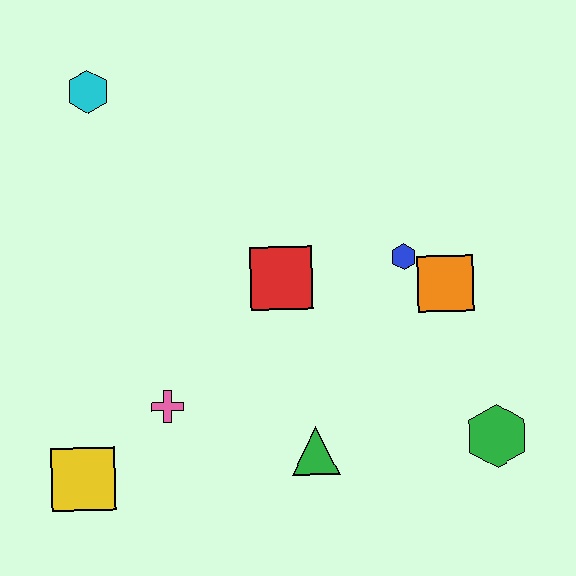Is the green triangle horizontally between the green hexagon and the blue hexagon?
No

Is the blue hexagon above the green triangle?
Yes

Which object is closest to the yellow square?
The pink cross is closest to the yellow square.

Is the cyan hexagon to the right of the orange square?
No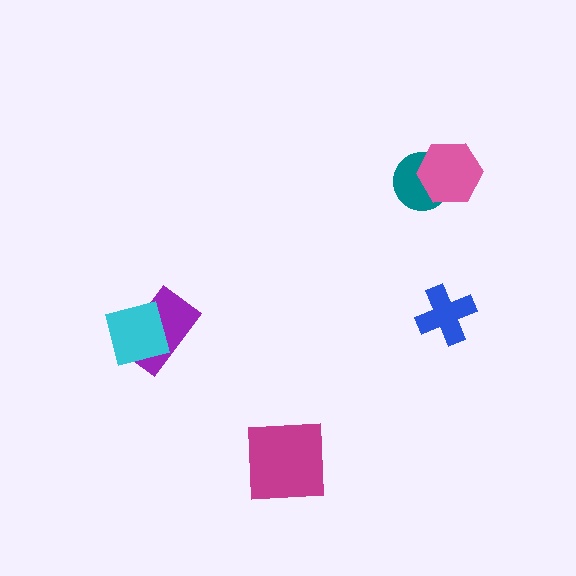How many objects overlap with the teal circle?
1 object overlaps with the teal circle.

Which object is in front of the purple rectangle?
The cyan diamond is in front of the purple rectangle.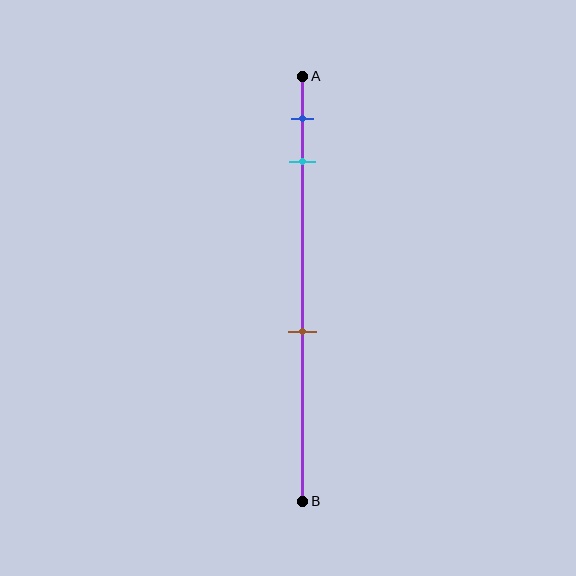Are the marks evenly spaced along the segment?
No, the marks are not evenly spaced.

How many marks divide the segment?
There are 3 marks dividing the segment.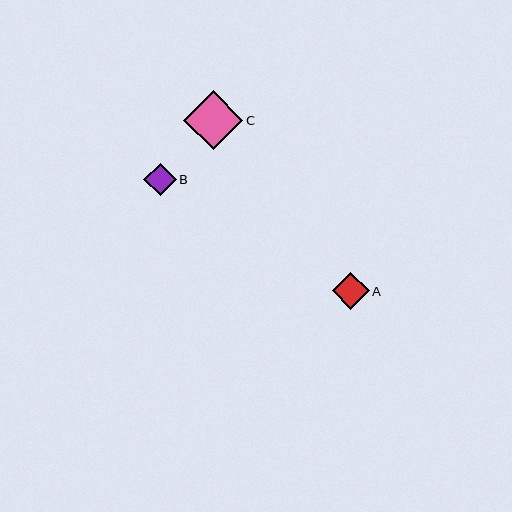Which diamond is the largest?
Diamond C is the largest with a size of approximately 59 pixels.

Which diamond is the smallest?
Diamond B is the smallest with a size of approximately 32 pixels.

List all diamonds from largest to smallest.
From largest to smallest: C, A, B.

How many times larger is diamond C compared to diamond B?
Diamond C is approximately 1.8 times the size of diamond B.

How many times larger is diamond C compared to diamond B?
Diamond C is approximately 1.8 times the size of diamond B.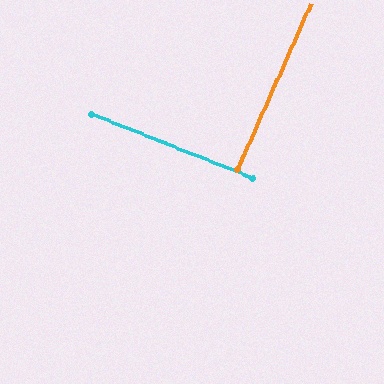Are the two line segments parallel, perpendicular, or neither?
Perpendicular — they meet at approximately 88°.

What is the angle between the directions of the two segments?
Approximately 88 degrees.